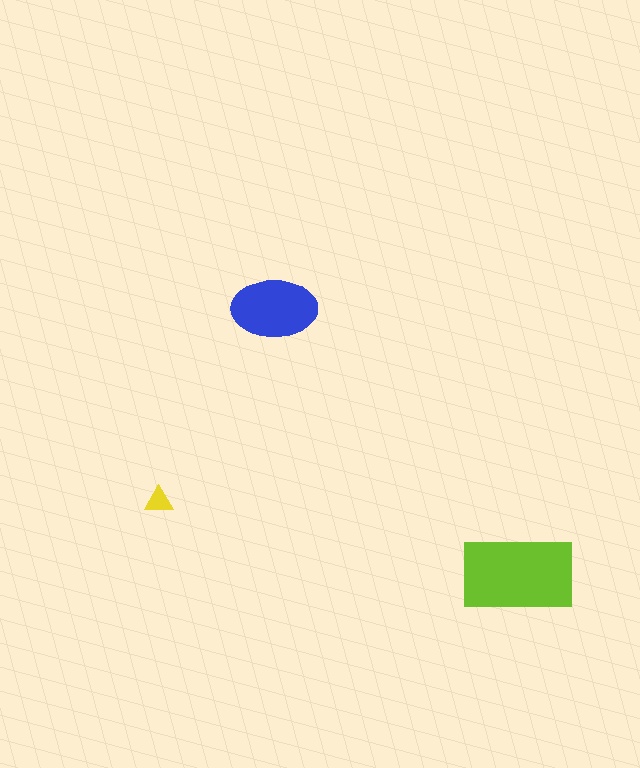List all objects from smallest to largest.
The yellow triangle, the blue ellipse, the lime rectangle.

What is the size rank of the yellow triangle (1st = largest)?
3rd.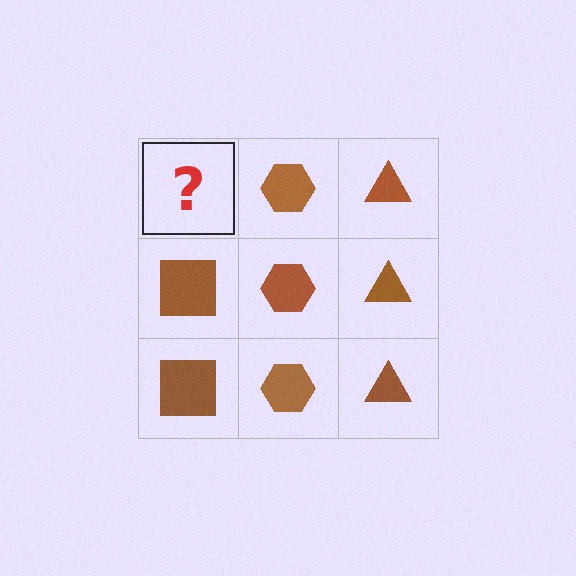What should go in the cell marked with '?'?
The missing cell should contain a brown square.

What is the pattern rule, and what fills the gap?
The rule is that each column has a consistent shape. The gap should be filled with a brown square.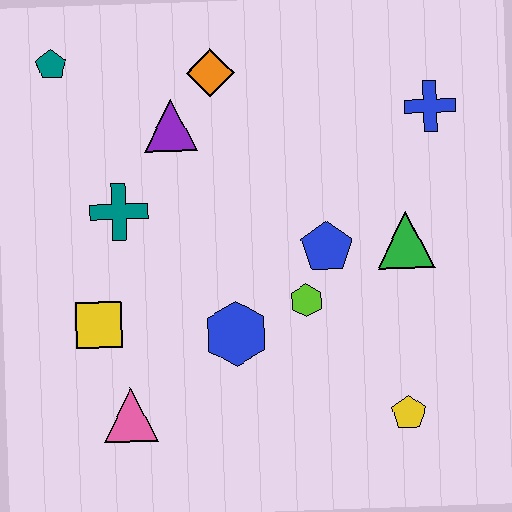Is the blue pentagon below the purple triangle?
Yes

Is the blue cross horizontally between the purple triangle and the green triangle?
No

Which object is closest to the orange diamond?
The purple triangle is closest to the orange diamond.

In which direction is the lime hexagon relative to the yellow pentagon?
The lime hexagon is above the yellow pentagon.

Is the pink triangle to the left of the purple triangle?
Yes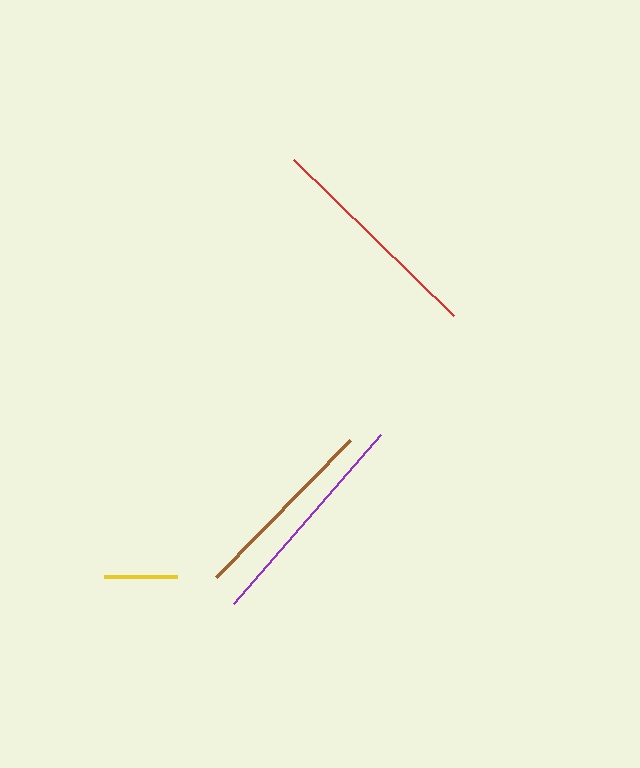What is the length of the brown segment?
The brown segment is approximately 192 pixels long.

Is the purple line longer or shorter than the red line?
The red line is longer than the purple line.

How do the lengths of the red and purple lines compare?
The red and purple lines are approximately the same length.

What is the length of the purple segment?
The purple segment is approximately 223 pixels long.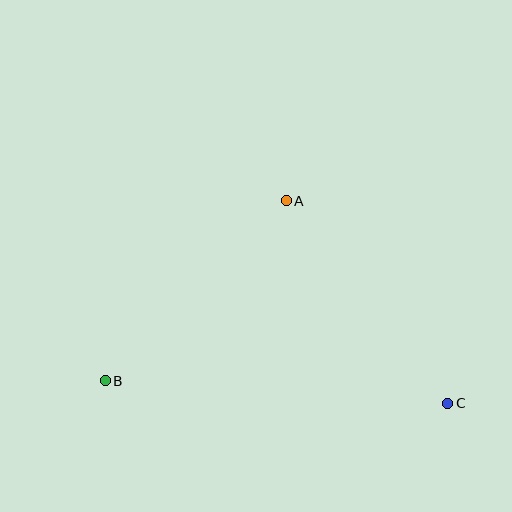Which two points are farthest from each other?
Points B and C are farthest from each other.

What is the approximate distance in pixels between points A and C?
The distance between A and C is approximately 259 pixels.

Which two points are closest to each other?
Points A and B are closest to each other.